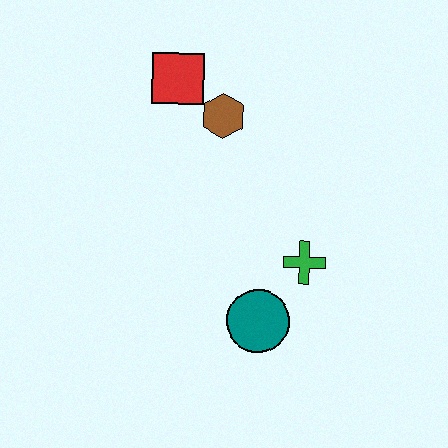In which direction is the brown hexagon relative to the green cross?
The brown hexagon is above the green cross.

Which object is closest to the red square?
The brown hexagon is closest to the red square.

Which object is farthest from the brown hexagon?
The teal circle is farthest from the brown hexagon.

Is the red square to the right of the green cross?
No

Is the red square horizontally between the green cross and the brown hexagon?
No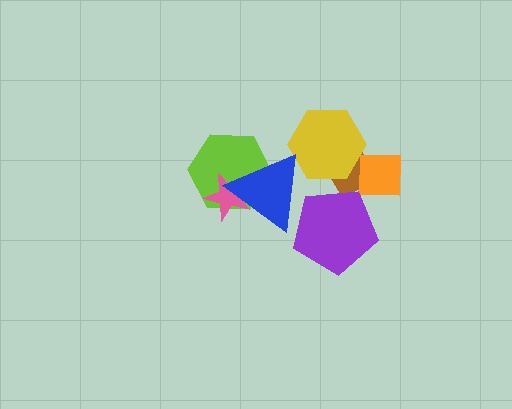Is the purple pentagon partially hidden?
No, no other shape covers it.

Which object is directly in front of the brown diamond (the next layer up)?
The orange square is directly in front of the brown diamond.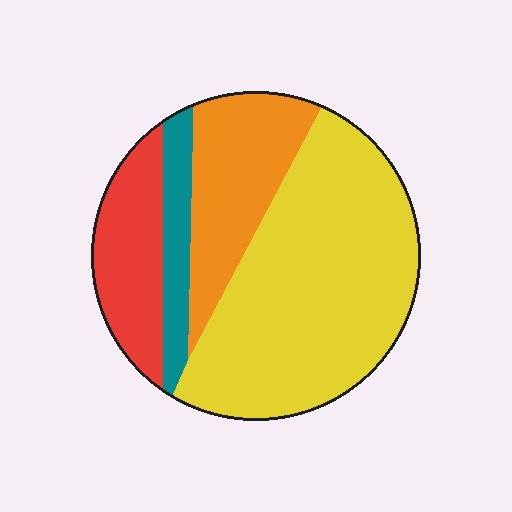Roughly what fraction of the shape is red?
Red takes up about one sixth (1/6) of the shape.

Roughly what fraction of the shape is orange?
Orange covers around 20% of the shape.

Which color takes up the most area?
Yellow, at roughly 55%.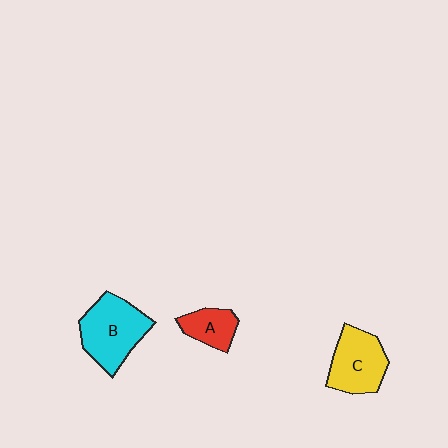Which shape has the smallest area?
Shape A (red).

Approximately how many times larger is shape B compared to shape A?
Approximately 2.0 times.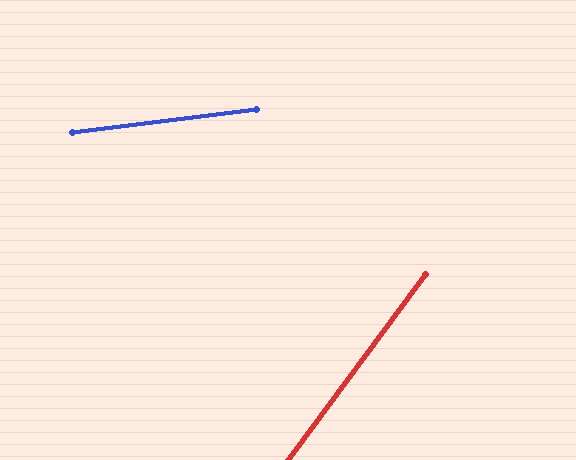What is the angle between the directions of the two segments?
Approximately 46 degrees.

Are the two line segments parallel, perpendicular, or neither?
Neither parallel nor perpendicular — they differ by about 46°.